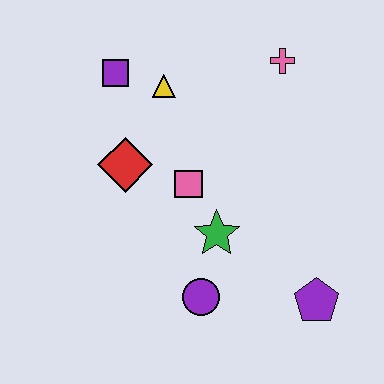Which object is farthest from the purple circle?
The pink cross is farthest from the purple circle.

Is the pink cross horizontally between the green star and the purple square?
No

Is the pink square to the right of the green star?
No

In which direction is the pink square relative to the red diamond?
The pink square is to the right of the red diamond.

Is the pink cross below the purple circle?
No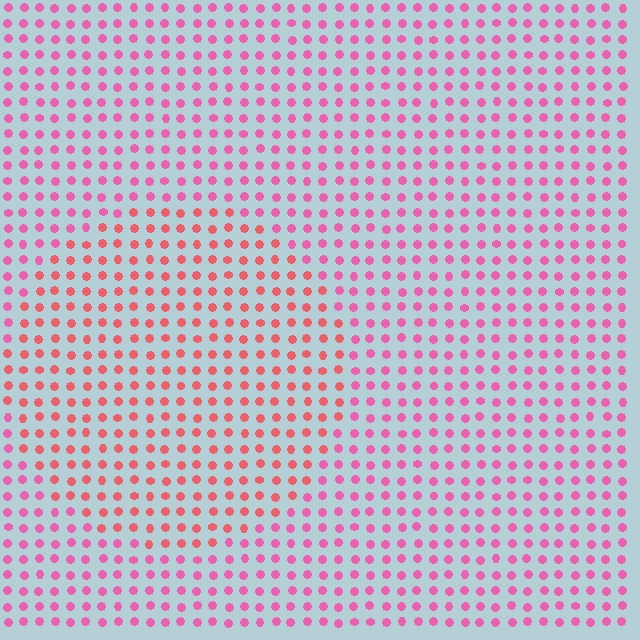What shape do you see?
I see a circle.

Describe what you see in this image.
The image is filled with small pink elements in a uniform arrangement. A circle-shaped region is visible where the elements are tinted to a slightly different hue, forming a subtle color boundary.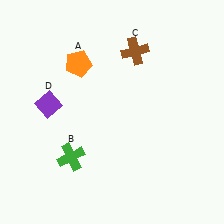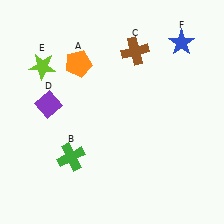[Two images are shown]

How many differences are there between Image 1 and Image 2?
There are 2 differences between the two images.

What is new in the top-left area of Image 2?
A lime star (E) was added in the top-left area of Image 2.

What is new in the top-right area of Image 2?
A blue star (F) was added in the top-right area of Image 2.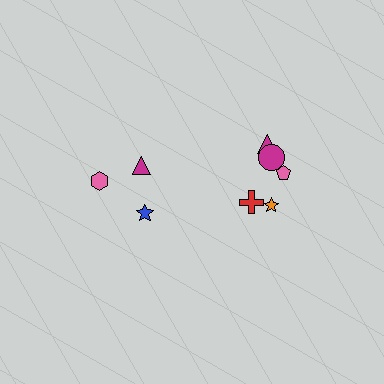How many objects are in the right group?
There are 5 objects.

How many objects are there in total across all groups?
There are 8 objects.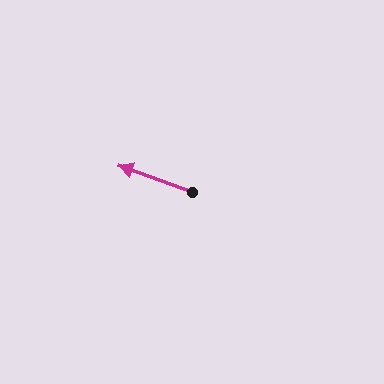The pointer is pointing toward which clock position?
Roughly 10 o'clock.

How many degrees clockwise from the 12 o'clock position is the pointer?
Approximately 290 degrees.